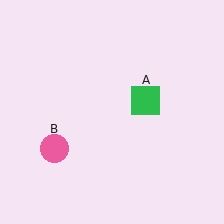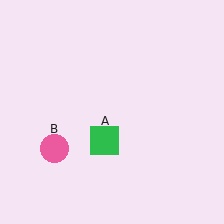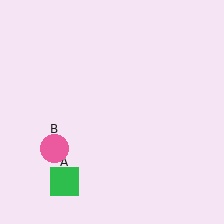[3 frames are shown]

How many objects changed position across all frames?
1 object changed position: green square (object A).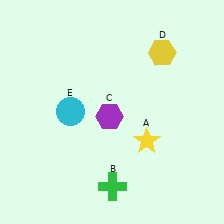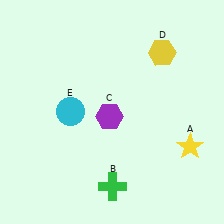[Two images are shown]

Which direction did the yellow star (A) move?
The yellow star (A) moved right.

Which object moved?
The yellow star (A) moved right.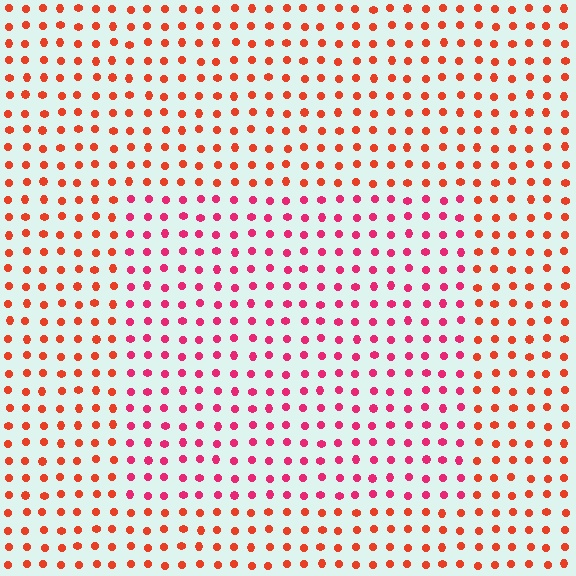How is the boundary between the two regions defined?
The boundary is defined purely by a slight shift in hue (about 32 degrees). Spacing, size, and orientation are identical on both sides.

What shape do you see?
I see a rectangle.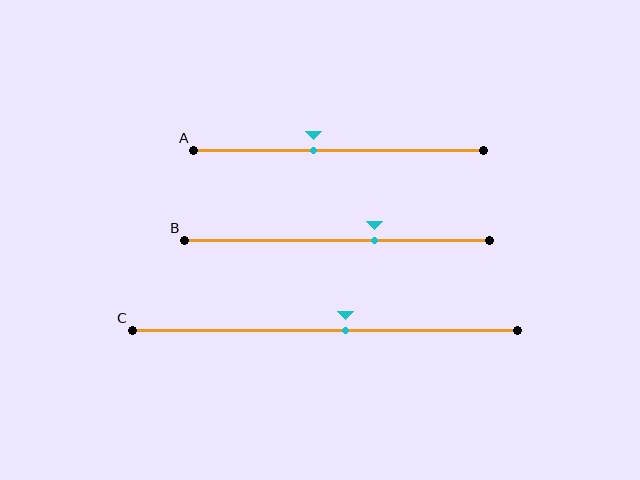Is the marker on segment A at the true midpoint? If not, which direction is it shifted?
No, the marker on segment A is shifted to the left by about 9% of the segment length.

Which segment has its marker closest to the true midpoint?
Segment C has its marker closest to the true midpoint.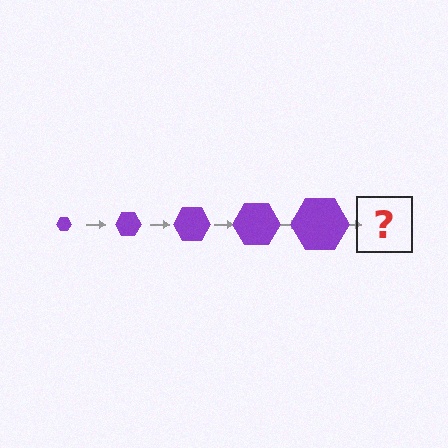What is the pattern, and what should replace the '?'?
The pattern is that the hexagon gets progressively larger each step. The '?' should be a purple hexagon, larger than the previous one.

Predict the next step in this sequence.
The next step is a purple hexagon, larger than the previous one.